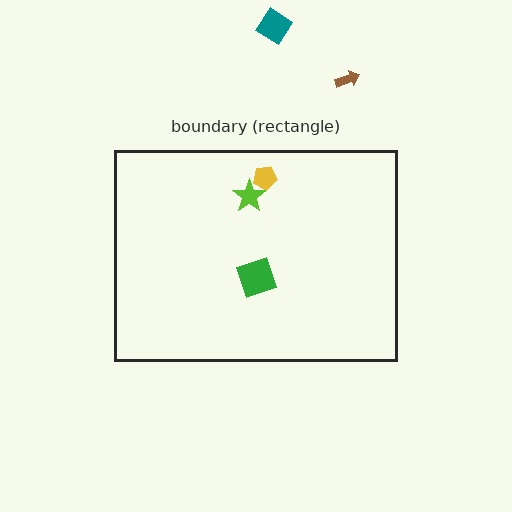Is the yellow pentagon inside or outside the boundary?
Inside.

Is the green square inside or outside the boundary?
Inside.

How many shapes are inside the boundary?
3 inside, 2 outside.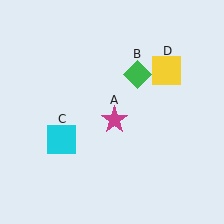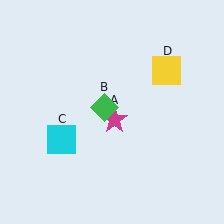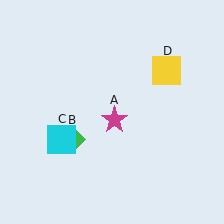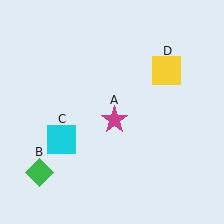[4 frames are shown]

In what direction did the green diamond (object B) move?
The green diamond (object B) moved down and to the left.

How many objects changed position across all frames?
1 object changed position: green diamond (object B).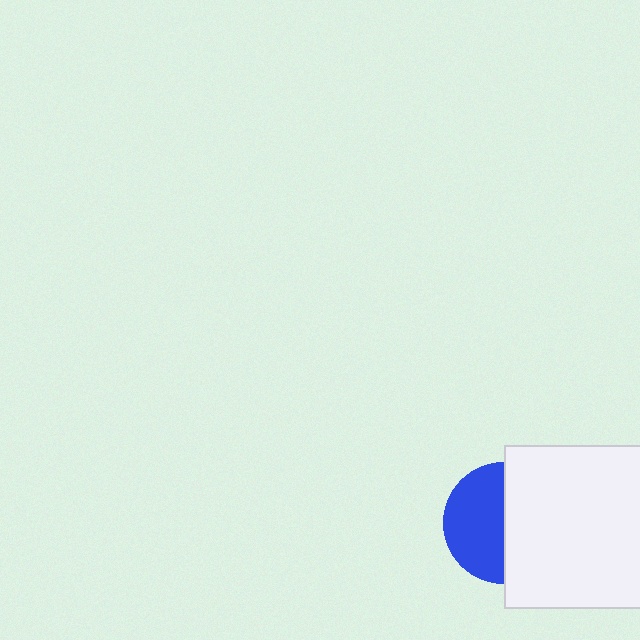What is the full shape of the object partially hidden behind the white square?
The partially hidden object is a blue circle.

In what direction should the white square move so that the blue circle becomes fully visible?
The white square should move right. That is the shortest direction to clear the overlap and leave the blue circle fully visible.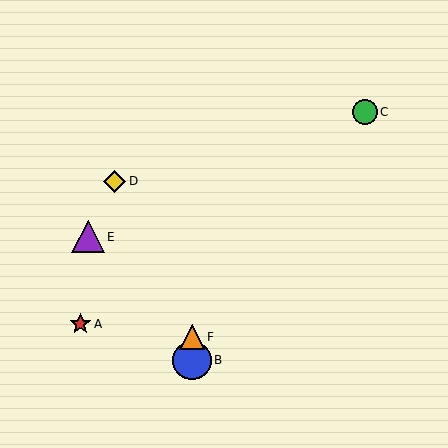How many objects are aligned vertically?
2 objects (B, F) are aligned vertically.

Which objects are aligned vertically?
Objects B, F are aligned vertically.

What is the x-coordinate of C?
Object C is at x≈365.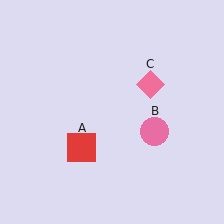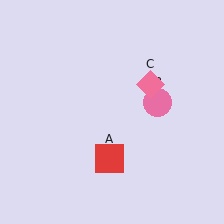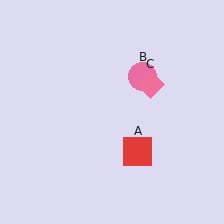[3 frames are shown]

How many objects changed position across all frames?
2 objects changed position: red square (object A), pink circle (object B).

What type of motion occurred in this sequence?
The red square (object A), pink circle (object B) rotated counterclockwise around the center of the scene.